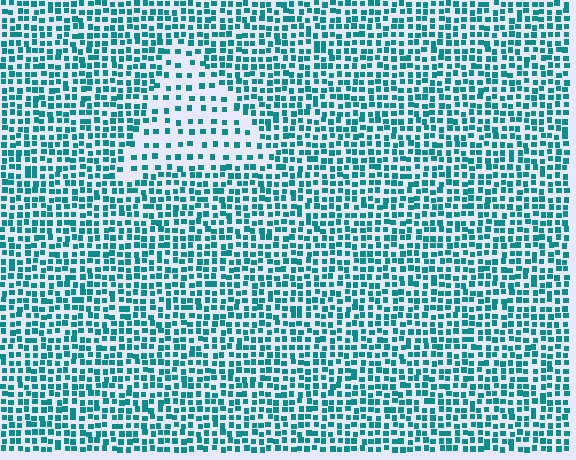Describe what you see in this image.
The image contains small teal elements arranged at two different densities. A triangle-shaped region is visible where the elements are less densely packed than the surrounding area.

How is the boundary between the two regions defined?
The boundary is defined by a change in element density (approximately 2.2x ratio). All elements are the same color, size, and shape.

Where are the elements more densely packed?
The elements are more densely packed outside the triangle boundary.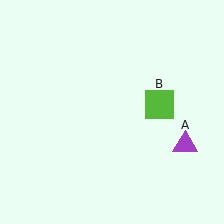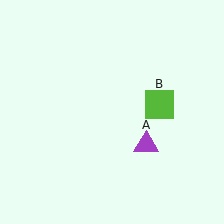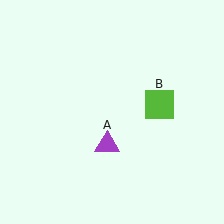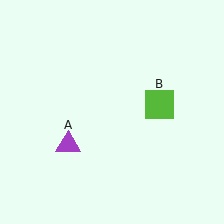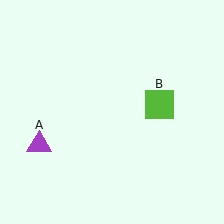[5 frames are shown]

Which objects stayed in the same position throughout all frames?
Lime square (object B) remained stationary.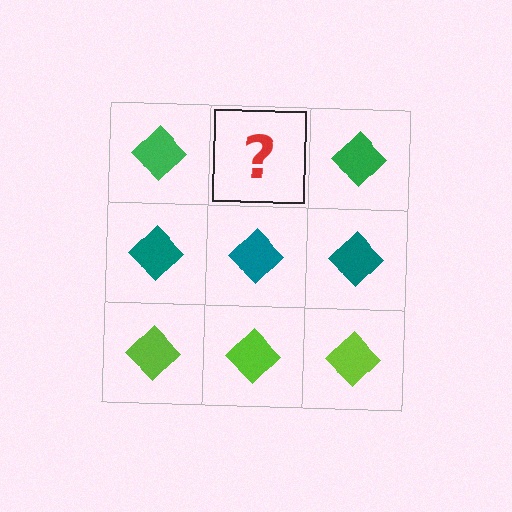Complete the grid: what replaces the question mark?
The question mark should be replaced with a green diamond.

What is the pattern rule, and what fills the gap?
The rule is that each row has a consistent color. The gap should be filled with a green diamond.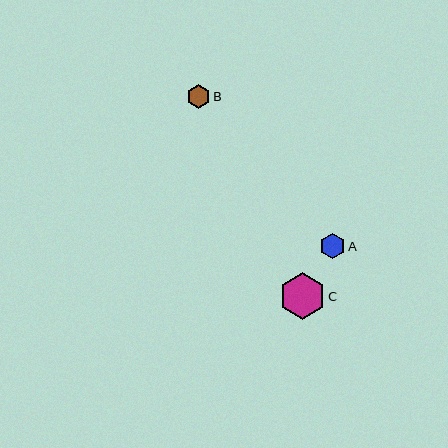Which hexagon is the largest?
Hexagon C is the largest with a size of approximately 47 pixels.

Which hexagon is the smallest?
Hexagon B is the smallest with a size of approximately 23 pixels.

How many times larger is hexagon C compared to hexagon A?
Hexagon C is approximately 1.8 times the size of hexagon A.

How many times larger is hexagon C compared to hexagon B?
Hexagon C is approximately 2.0 times the size of hexagon B.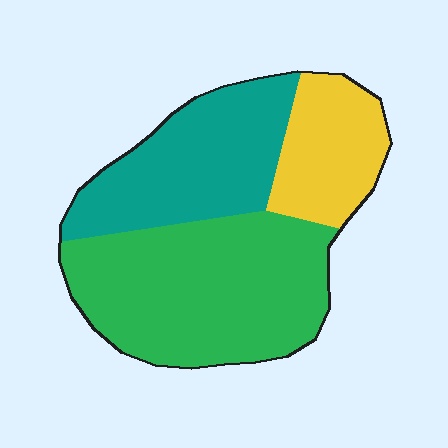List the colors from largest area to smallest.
From largest to smallest: green, teal, yellow.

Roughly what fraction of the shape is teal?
Teal covers about 30% of the shape.